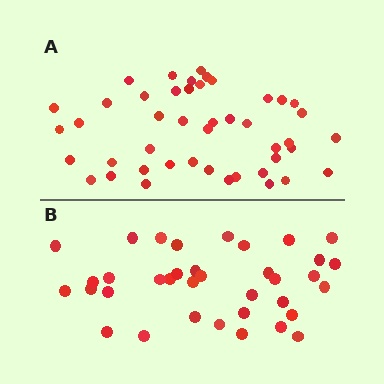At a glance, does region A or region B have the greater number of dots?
Region A (the top region) has more dots.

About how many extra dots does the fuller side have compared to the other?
Region A has roughly 8 or so more dots than region B.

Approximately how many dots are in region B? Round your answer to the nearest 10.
About 40 dots. (The exact count is 36, which rounds to 40.)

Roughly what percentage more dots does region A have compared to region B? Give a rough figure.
About 25% more.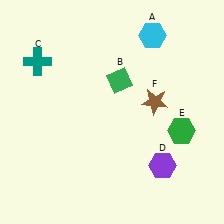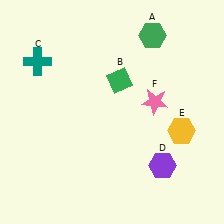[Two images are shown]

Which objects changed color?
A changed from cyan to green. E changed from green to yellow. F changed from brown to pink.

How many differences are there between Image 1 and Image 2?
There are 3 differences between the two images.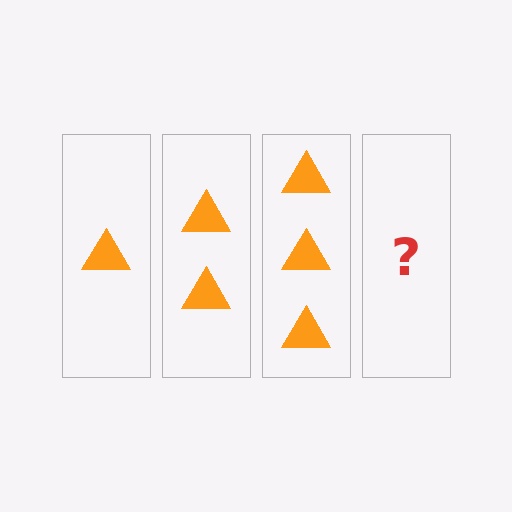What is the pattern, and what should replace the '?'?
The pattern is that each step adds one more triangle. The '?' should be 4 triangles.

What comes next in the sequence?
The next element should be 4 triangles.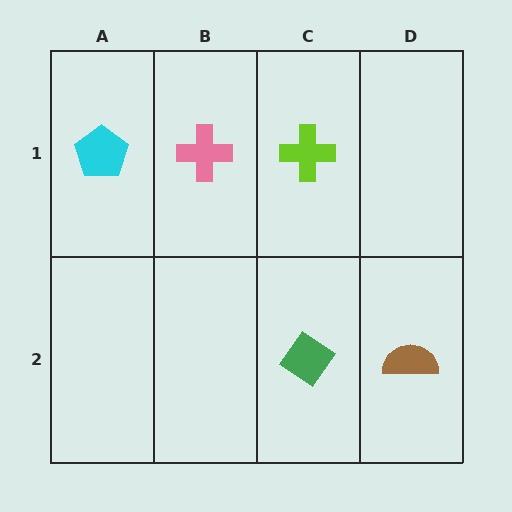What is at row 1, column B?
A pink cross.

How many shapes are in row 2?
2 shapes.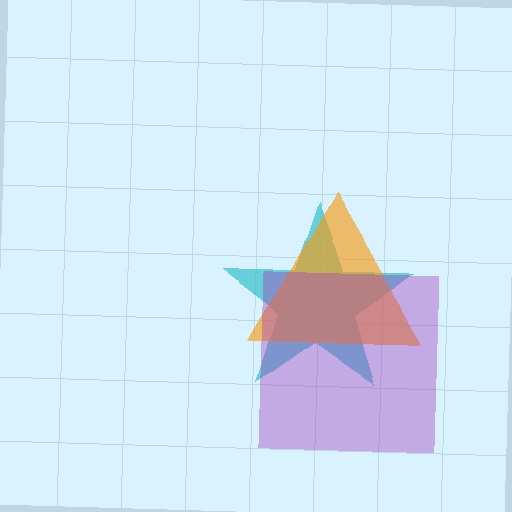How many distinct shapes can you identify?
There are 3 distinct shapes: a cyan star, an orange triangle, a purple square.